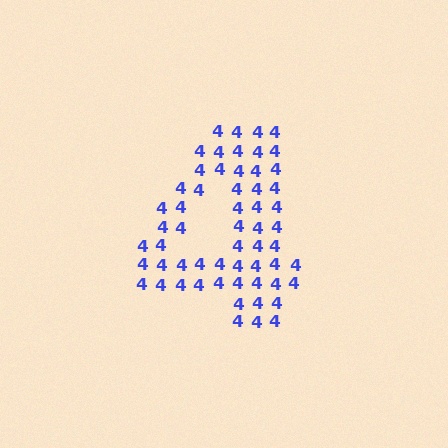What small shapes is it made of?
It is made of small digit 4's.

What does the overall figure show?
The overall figure shows the digit 4.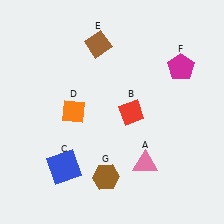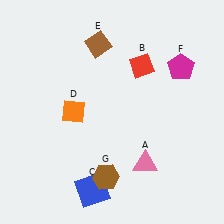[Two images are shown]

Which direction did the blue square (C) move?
The blue square (C) moved right.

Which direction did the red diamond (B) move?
The red diamond (B) moved up.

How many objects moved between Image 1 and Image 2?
2 objects moved between the two images.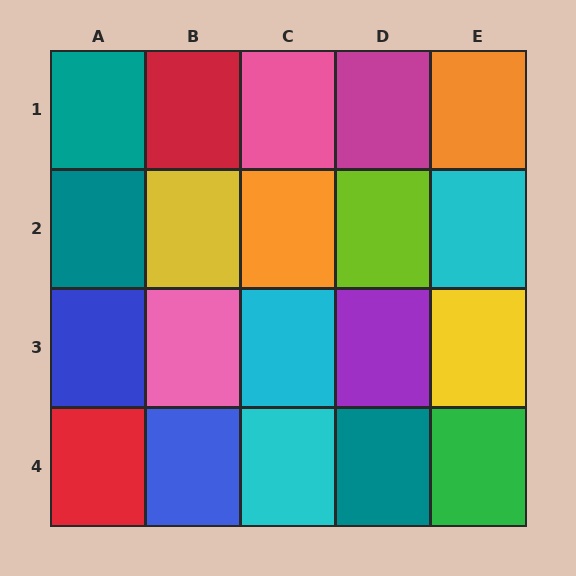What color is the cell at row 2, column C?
Orange.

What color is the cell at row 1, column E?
Orange.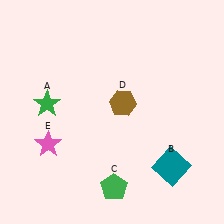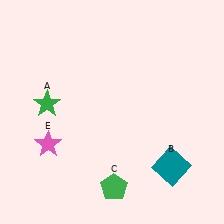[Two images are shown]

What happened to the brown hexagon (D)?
The brown hexagon (D) was removed in Image 2. It was in the top-right area of Image 1.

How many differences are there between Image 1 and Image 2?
There is 1 difference between the two images.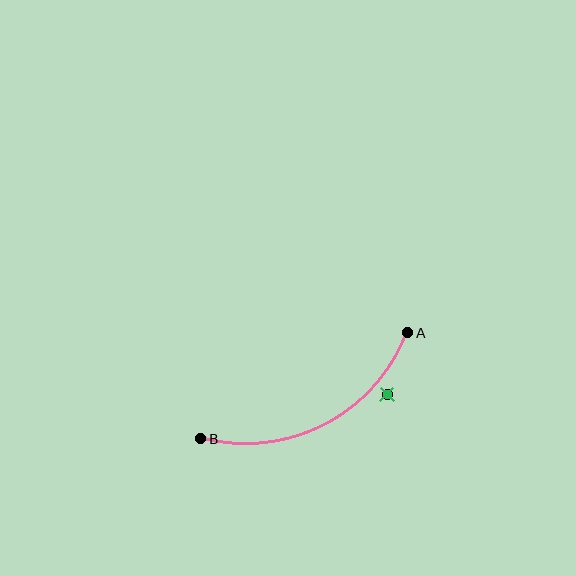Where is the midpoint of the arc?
The arc midpoint is the point on the curve farthest from the straight line joining A and B. It sits below that line.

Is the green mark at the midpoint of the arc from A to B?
No — the green mark does not lie on the arc at all. It sits slightly outside the curve.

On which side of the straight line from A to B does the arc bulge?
The arc bulges below the straight line connecting A and B.